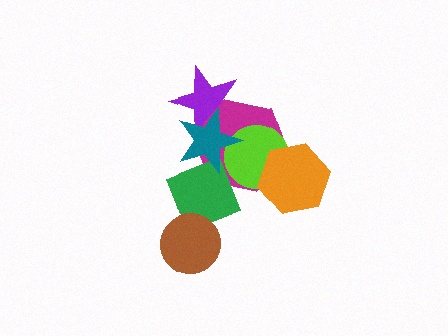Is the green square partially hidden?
Yes, it is partially covered by another shape.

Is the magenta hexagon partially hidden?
Yes, it is partially covered by another shape.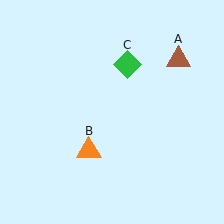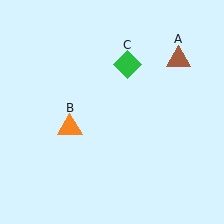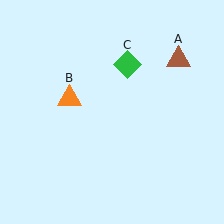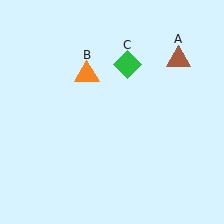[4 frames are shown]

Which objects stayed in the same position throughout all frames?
Brown triangle (object A) and green diamond (object C) remained stationary.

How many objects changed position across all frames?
1 object changed position: orange triangle (object B).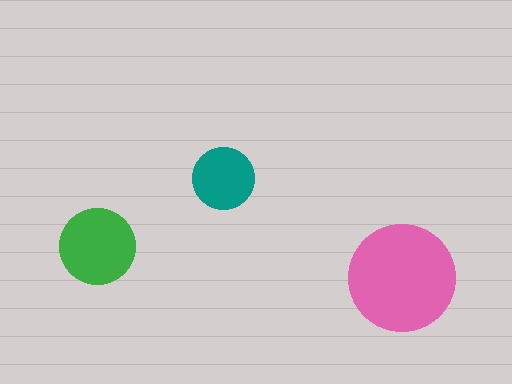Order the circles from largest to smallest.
the pink one, the green one, the teal one.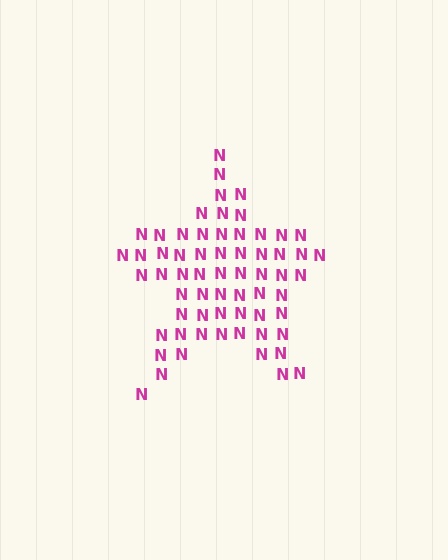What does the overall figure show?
The overall figure shows a star.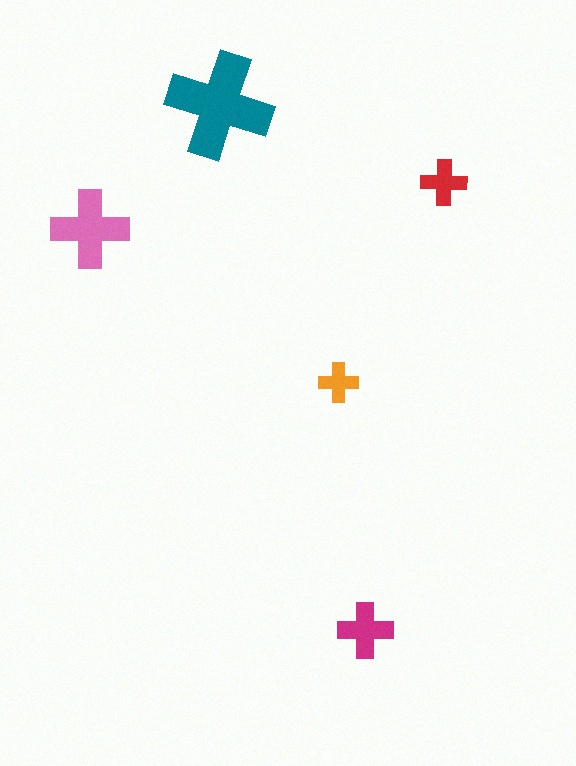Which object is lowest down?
The magenta cross is bottommost.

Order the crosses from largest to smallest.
the teal one, the pink one, the magenta one, the red one, the orange one.